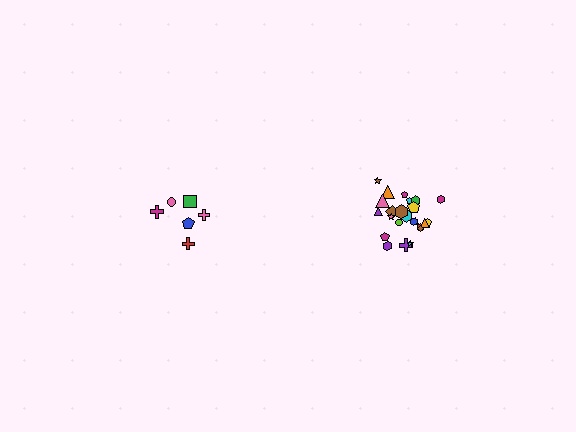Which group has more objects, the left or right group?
The right group.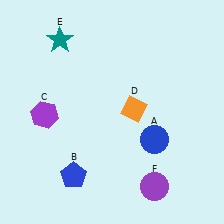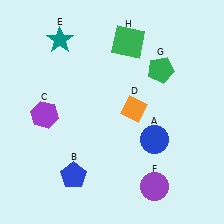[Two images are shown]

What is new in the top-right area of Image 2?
A green square (H) was added in the top-right area of Image 2.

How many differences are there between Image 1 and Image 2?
There are 2 differences between the two images.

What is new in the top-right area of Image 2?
A green pentagon (G) was added in the top-right area of Image 2.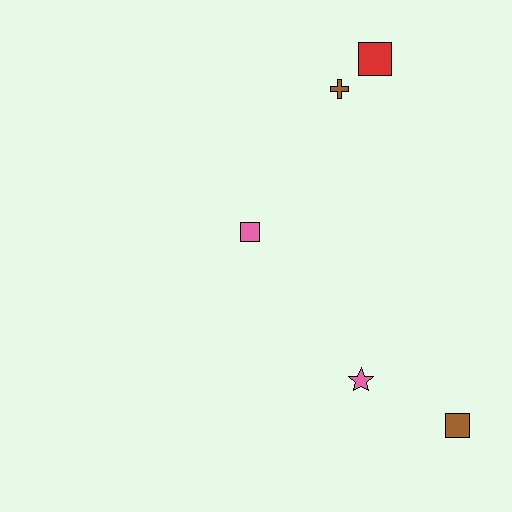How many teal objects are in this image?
There are no teal objects.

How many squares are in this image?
There are 3 squares.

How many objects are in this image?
There are 5 objects.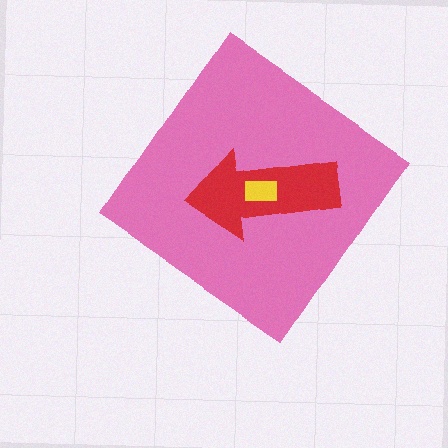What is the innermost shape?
The yellow rectangle.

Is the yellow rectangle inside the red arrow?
Yes.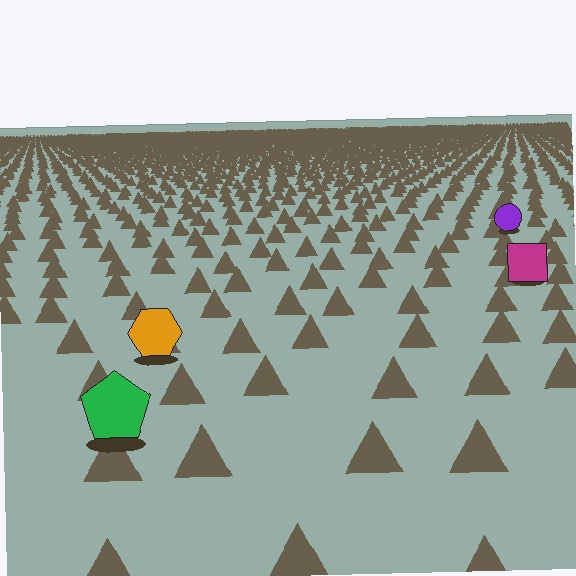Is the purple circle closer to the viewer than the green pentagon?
No. The green pentagon is closer — you can tell from the texture gradient: the ground texture is coarser near it.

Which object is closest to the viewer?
The green pentagon is closest. The texture marks near it are larger and more spread out.